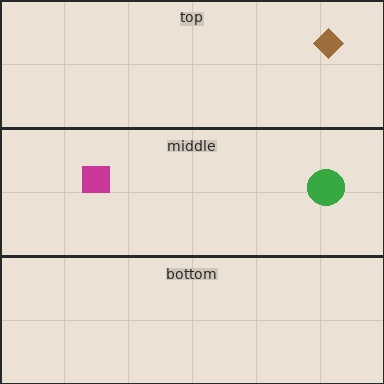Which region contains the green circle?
The middle region.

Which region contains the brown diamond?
The top region.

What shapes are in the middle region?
The magenta square, the green circle.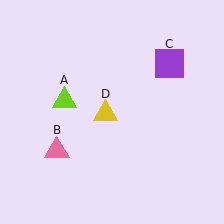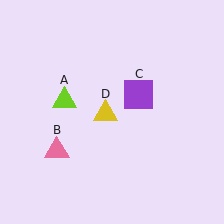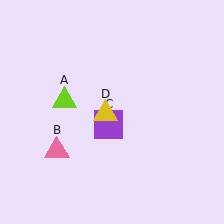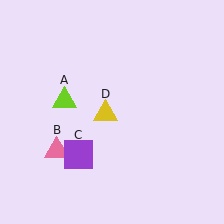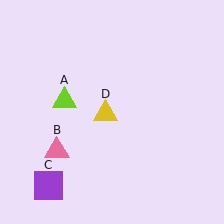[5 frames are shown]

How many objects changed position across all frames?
1 object changed position: purple square (object C).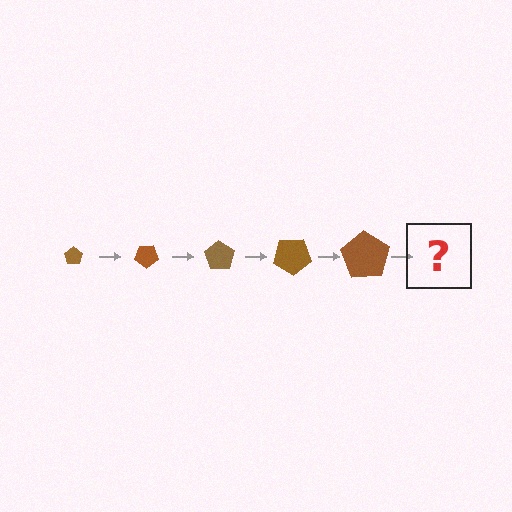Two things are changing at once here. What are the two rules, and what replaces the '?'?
The two rules are that the pentagon grows larger each step and it rotates 35 degrees each step. The '?' should be a pentagon, larger than the previous one and rotated 175 degrees from the start.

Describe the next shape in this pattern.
It should be a pentagon, larger than the previous one and rotated 175 degrees from the start.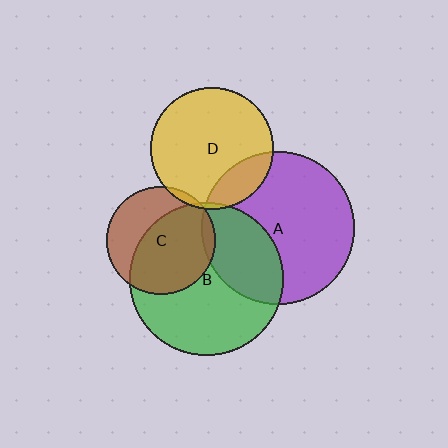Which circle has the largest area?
Circle B (green).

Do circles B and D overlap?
Yes.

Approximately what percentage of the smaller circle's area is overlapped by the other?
Approximately 5%.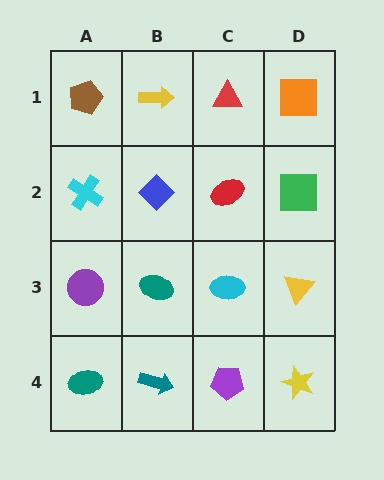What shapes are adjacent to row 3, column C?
A red ellipse (row 2, column C), a purple pentagon (row 4, column C), a teal ellipse (row 3, column B), a yellow triangle (row 3, column D).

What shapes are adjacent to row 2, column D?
An orange square (row 1, column D), a yellow triangle (row 3, column D), a red ellipse (row 2, column C).